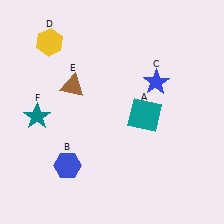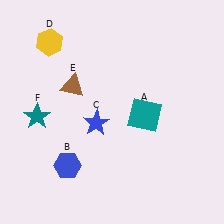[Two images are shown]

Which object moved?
The blue star (C) moved left.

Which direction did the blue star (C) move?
The blue star (C) moved left.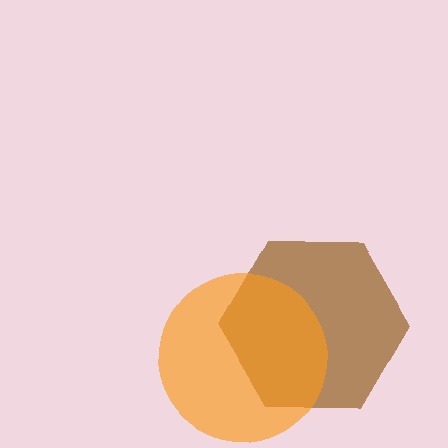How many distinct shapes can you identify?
There are 2 distinct shapes: a brown hexagon, an orange circle.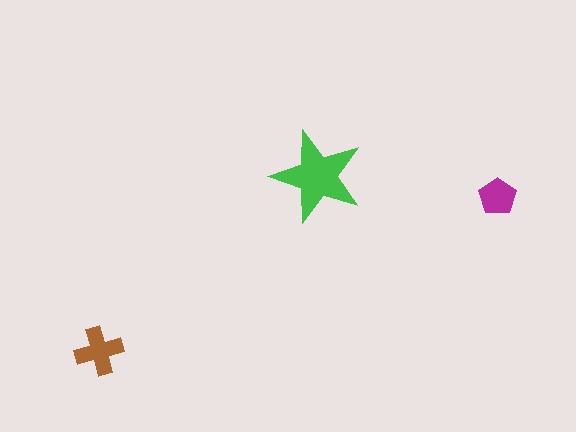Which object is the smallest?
The magenta pentagon.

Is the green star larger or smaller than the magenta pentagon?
Larger.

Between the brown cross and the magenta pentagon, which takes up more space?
The brown cross.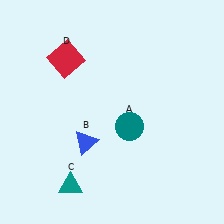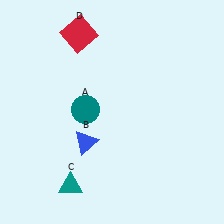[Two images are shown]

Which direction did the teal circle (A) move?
The teal circle (A) moved left.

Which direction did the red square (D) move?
The red square (D) moved up.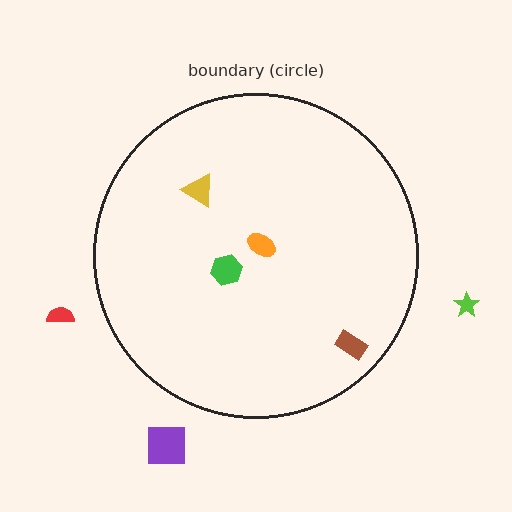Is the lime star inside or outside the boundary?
Outside.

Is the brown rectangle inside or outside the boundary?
Inside.